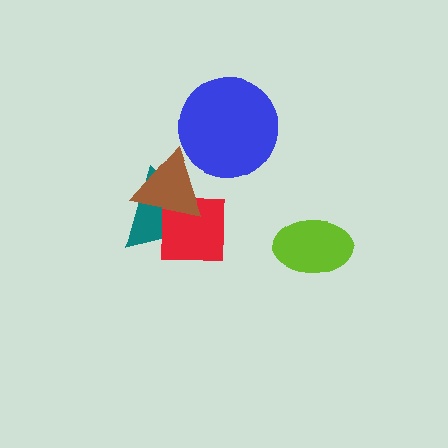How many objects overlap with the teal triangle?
2 objects overlap with the teal triangle.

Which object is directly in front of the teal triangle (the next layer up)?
The red square is directly in front of the teal triangle.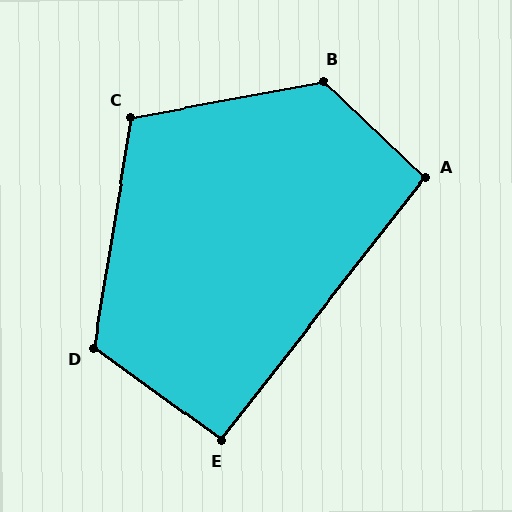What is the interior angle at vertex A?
Approximately 95 degrees (obtuse).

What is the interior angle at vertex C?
Approximately 110 degrees (obtuse).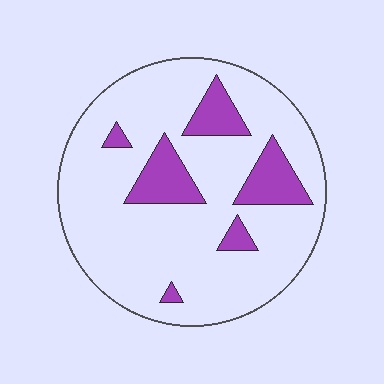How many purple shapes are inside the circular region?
6.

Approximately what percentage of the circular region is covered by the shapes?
Approximately 15%.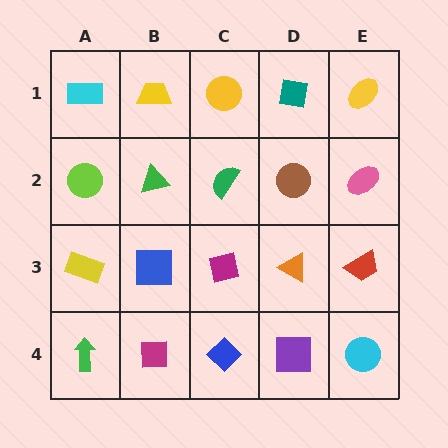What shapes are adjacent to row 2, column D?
A teal square (row 1, column D), an orange triangle (row 3, column D), a green semicircle (row 2, column C), a pink ellipse (row 2, column E).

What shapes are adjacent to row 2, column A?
A cyan rectangle (row 1, column A), a yellow rectangle (row 3, column A), a green triangle (row 2, column B).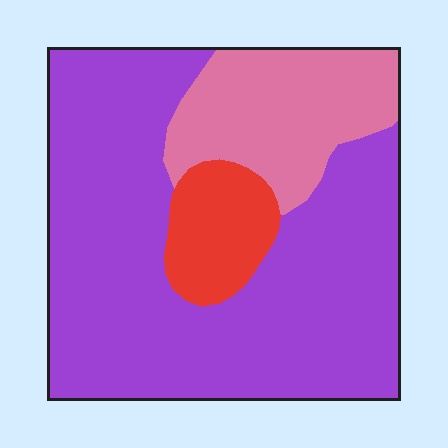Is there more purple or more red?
Purple.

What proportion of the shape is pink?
Pink takes up between a sixth and a third of the shape.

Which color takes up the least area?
Red, at roughly 10%.